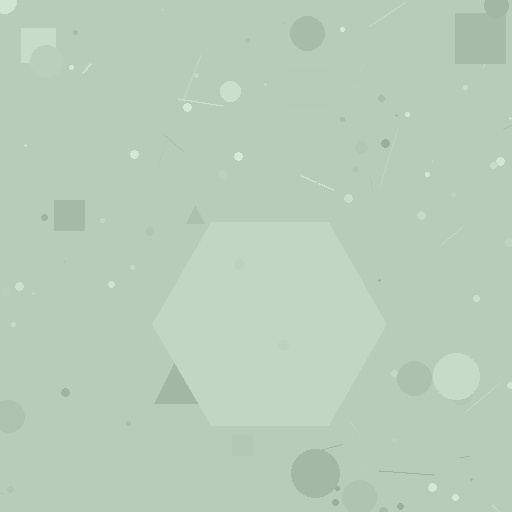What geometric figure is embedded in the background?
A hexagon is embedded in the background.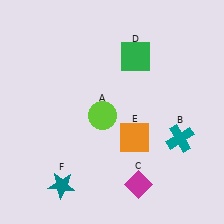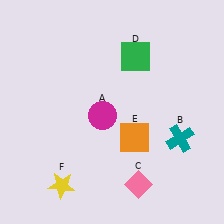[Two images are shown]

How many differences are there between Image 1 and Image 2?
There are 3 differences between the two images.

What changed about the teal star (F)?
In Image 1, F is teal. In Image 2, it changed to yellow.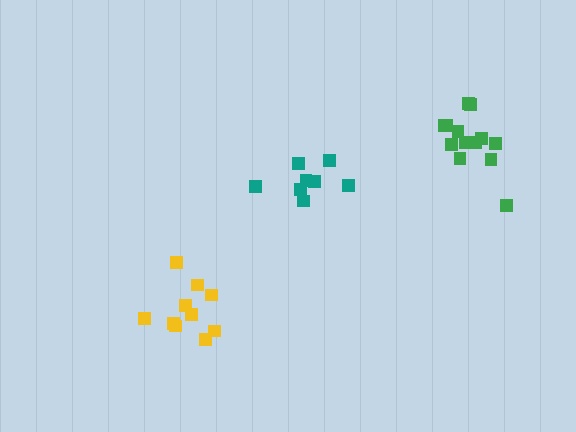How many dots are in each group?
Group 1: 10 dots, Group 2: 8 dots, Group 3: 13 dots (31 total).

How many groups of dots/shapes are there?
There are 3 groups.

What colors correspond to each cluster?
The clusters are colored: yellow, teal, green.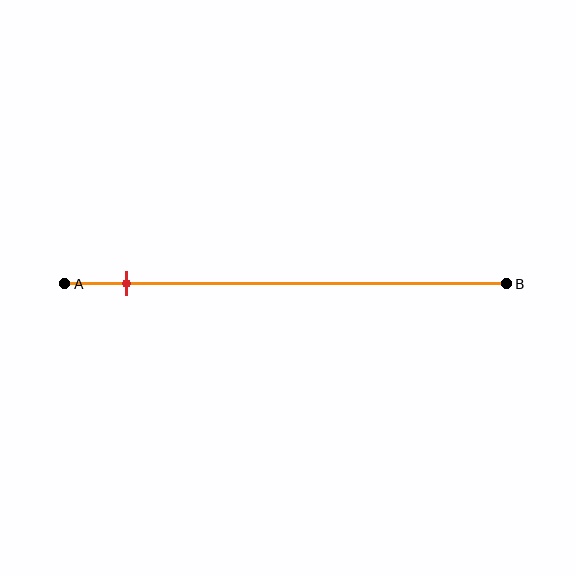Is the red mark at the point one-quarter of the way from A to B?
No, the mark is at about 15% from A, not at the 25% one-quarter point.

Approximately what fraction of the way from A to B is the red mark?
The red mark is approximately 15% of the way from A to B.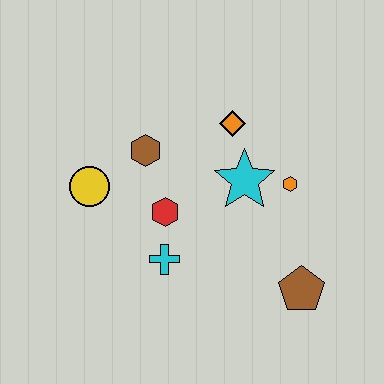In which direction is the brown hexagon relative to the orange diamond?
The brown hexagon is to the left of the orange diamond.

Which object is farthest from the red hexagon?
The brown pentagon is farthest from the red hexagon.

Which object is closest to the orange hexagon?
The cyan star is closest to the orange hexagon.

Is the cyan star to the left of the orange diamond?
No